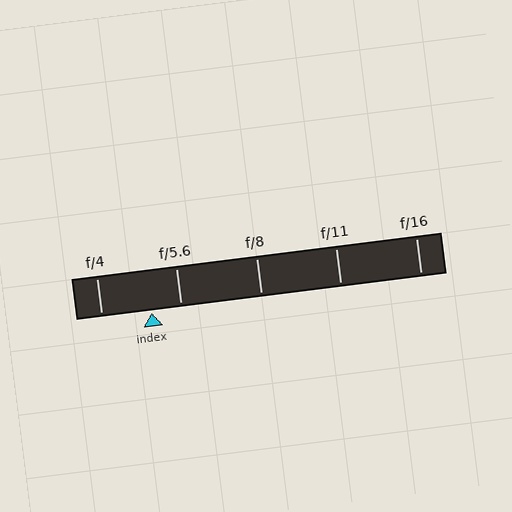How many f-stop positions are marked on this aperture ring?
There are 5 f-stop positions marked.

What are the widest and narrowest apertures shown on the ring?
The widest aperture shown is f/4 and the narrowest is f/16.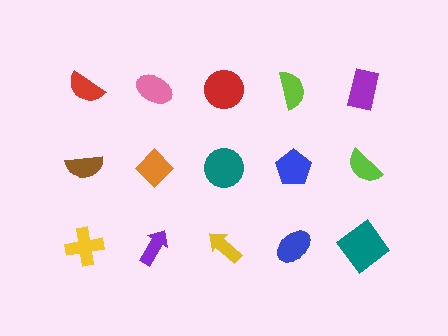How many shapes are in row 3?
5 shapes.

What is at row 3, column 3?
A yellow arrow.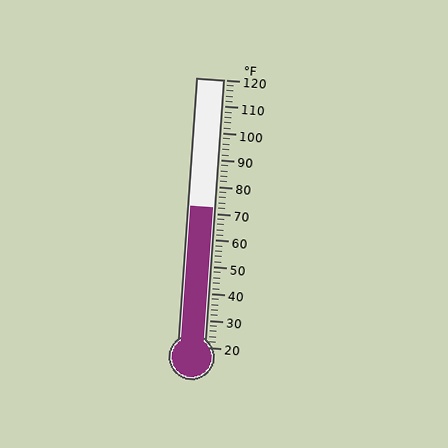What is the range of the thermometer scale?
The thermometer scale ranges from 20°F to 120°F.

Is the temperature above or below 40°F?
The temperature is above 40°F.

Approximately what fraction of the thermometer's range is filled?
The thermometer is filled to approximately 50% of its range.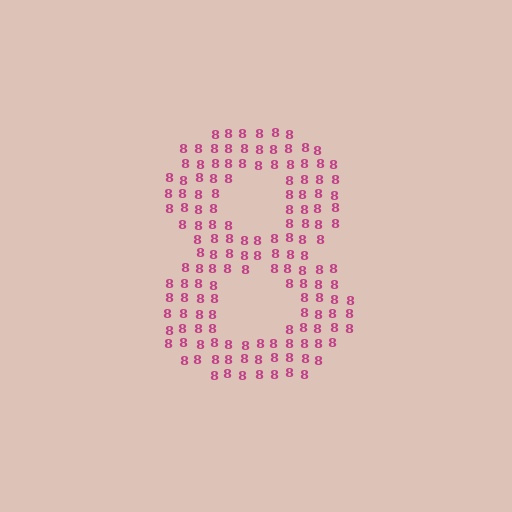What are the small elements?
The small elements are digit 8's.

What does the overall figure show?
The overall figure shows the digit 8.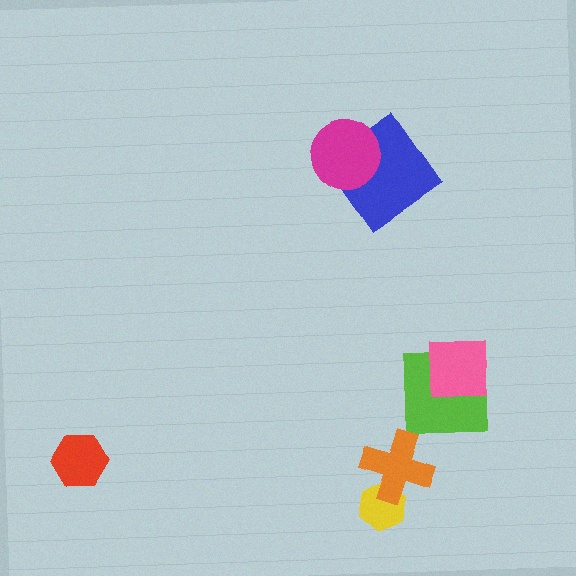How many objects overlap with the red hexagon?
0 objects overlap with the red hexagon.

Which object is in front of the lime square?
The pink square is in front of the lime square.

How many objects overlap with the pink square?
1 object overlaps with the pink square.